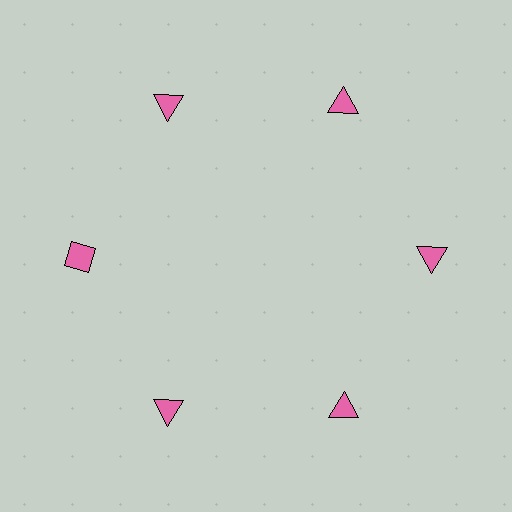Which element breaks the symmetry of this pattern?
The pink diamond at roughly the 9 o'clock position breaks the symmetry. All other shapes are pink triangles.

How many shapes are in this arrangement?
There are 6 shapes arranged in a ring pattern.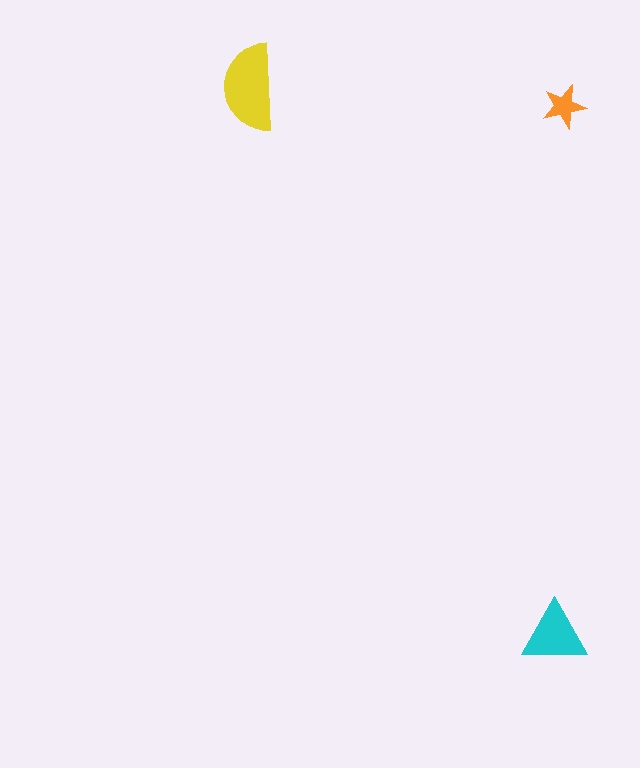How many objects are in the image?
There are 3 objects in the image.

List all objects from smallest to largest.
The orange star, the cyan triangle, the yellow semicircle.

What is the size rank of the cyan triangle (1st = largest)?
2nd.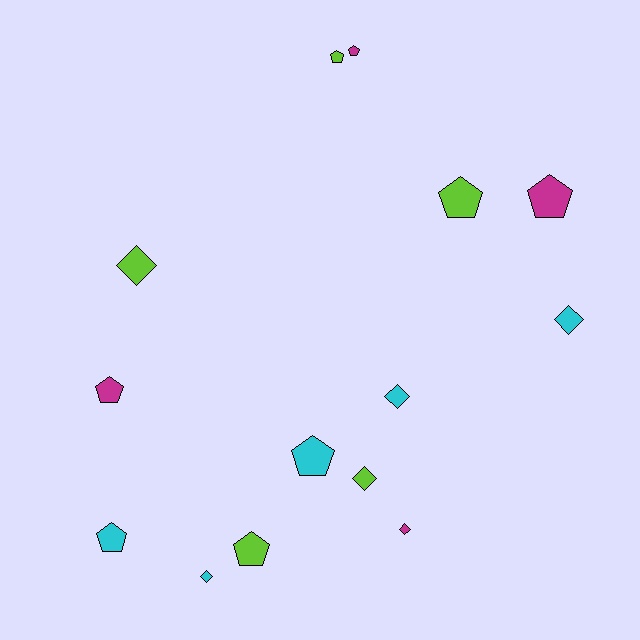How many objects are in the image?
There are 14 objects.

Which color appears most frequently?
Lime, with 5 objects.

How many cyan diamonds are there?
There are 3 cyan diamonds.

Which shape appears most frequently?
Pentagon, with 8 objects.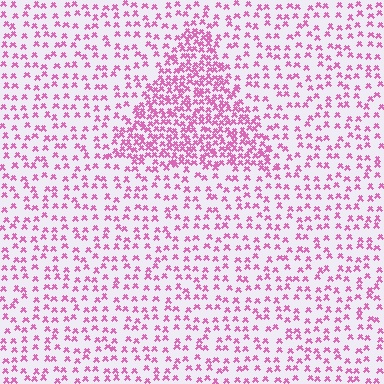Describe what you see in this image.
The image contains small pink elements arranged at two different densities. A triangle-shaped region is visible where the elements are more densely packed than the surrounding area.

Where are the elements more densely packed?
The elements are more densely packed inside the triangle boundary.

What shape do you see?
I see a triangle.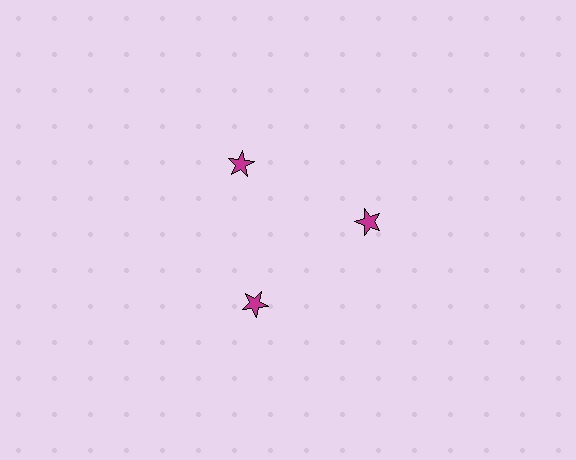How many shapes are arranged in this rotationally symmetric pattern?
There are 3 shapes, arranged in 3 groups of 1.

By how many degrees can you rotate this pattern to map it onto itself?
The pattern maps onto itself every 120 degrees of rotation.